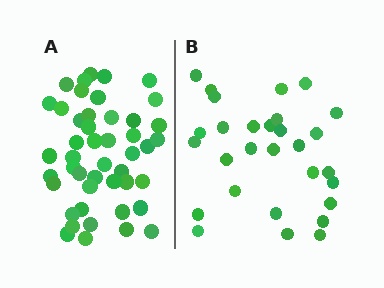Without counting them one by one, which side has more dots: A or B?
Region A (the left region) has more dots.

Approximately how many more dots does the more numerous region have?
Region A has approximately 15 more dots than region B.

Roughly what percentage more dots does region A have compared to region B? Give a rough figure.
About 60% more.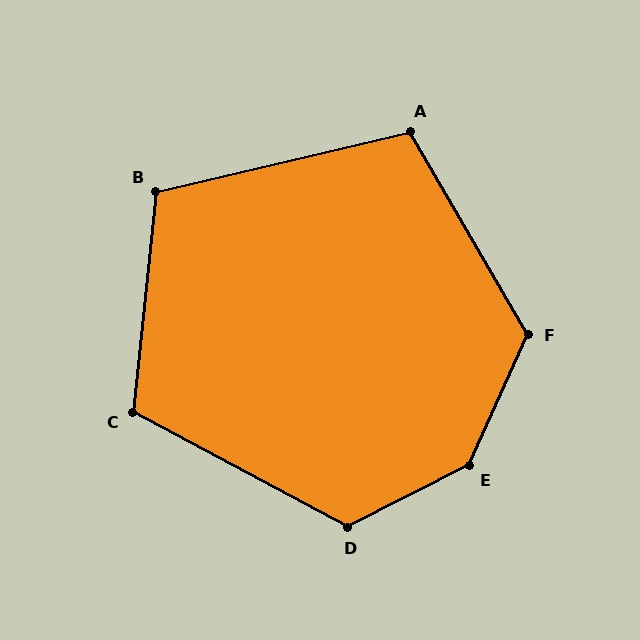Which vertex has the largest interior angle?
E, at approximately 141 degrees.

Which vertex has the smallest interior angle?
A, at approximately 107 degrees.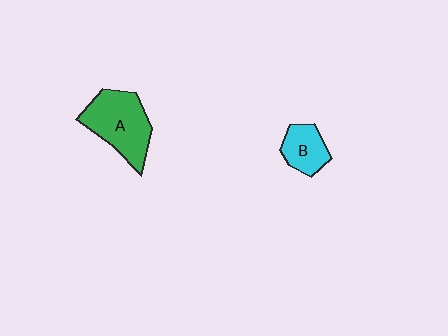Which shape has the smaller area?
Shape B (cyan).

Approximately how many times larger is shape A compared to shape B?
Approximately 1.9 times.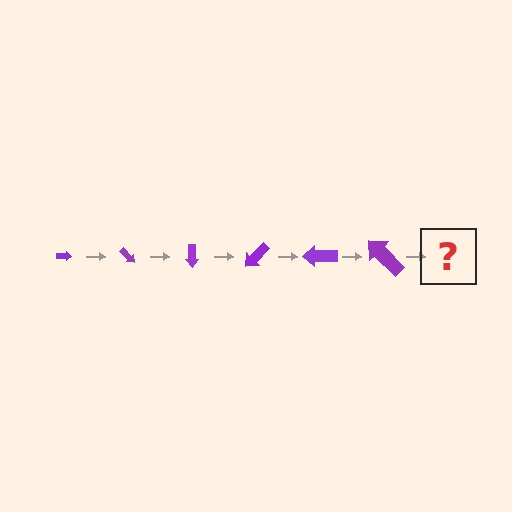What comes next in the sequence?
The next element should be an arrow, larger than the previous one and rotated 270 degrees from the start.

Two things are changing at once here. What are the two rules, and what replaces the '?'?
The two rules are that the arrow grows larger each step and it rotates 45 degrees each step. The '?' should be an arrow, larger than the previous one and rotated 270 degrees from the start.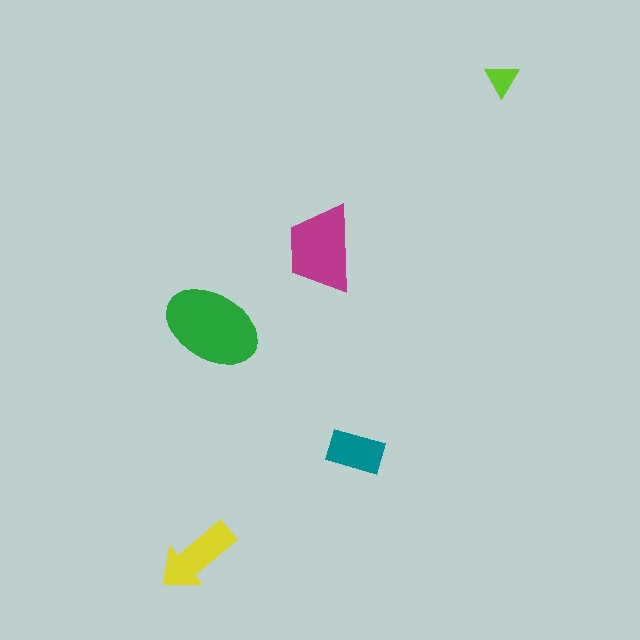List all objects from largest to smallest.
The green ellipse, the magenta trapezoid, the yellow arrow, the teal rectangle, the lime triangle.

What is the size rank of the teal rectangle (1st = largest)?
4th.